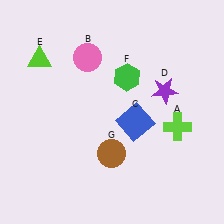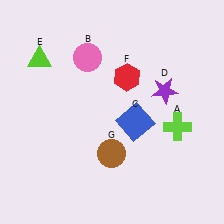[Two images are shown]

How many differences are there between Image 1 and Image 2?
There is 1 difference between the two images.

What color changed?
The hexagon (F) changed from green in Image 1 to red in Image 2.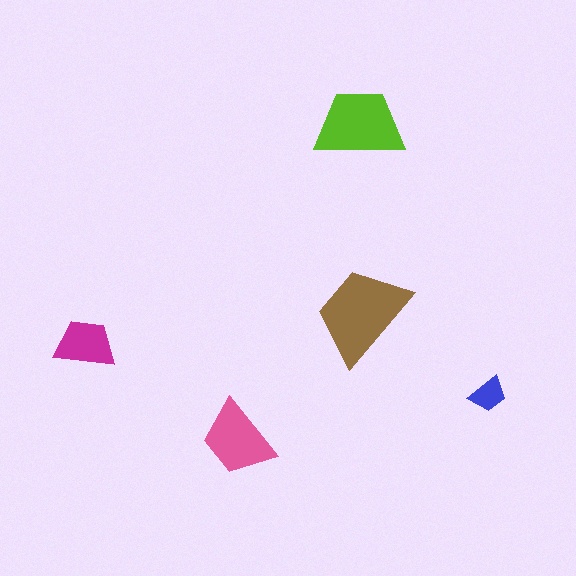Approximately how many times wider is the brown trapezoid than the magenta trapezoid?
About 1.5 times wider.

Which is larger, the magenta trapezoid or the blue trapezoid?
The magenta one.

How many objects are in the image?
There are 5 objects in the image.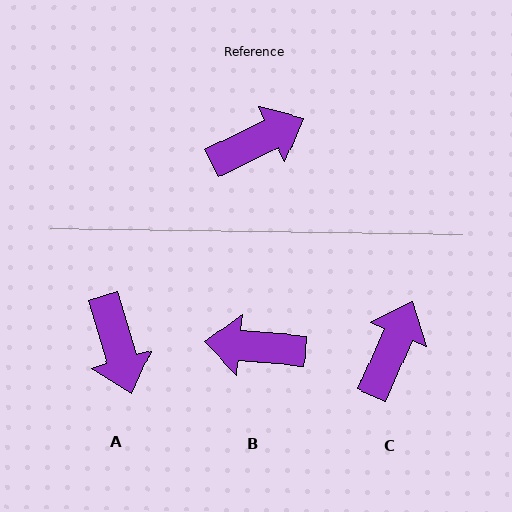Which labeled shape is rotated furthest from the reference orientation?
B, about 149 degrees away.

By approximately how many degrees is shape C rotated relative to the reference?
Approximately 40 degrees counter-clockwise.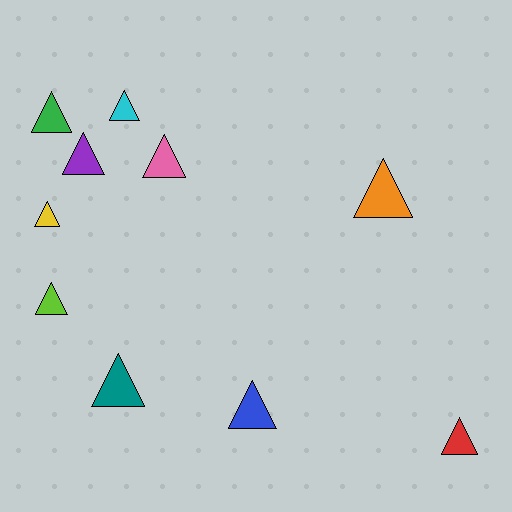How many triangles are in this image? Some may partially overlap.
There are 10 triangles.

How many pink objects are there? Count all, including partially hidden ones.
There is 1 pink object.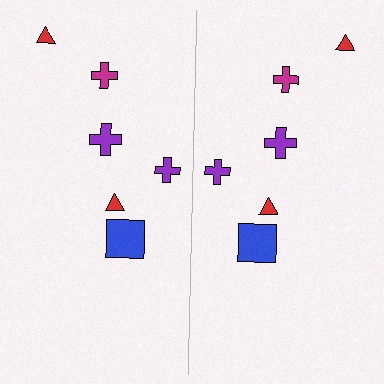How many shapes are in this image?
There are 12 shapes in this image.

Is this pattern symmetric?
Yes, this pattern has bilateral (reflection) symmetry.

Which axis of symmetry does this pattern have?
The pattern has a vertical axis of symmetry running through the center of the image.